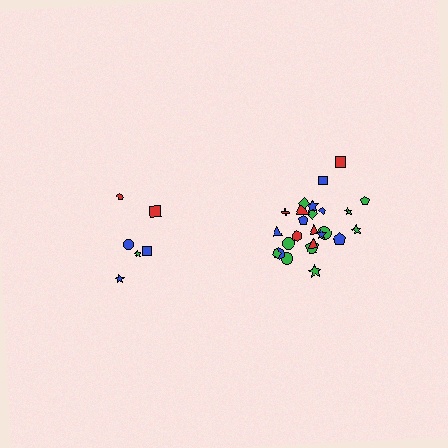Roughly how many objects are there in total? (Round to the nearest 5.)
Roughly 30 objects in total.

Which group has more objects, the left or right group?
The right group.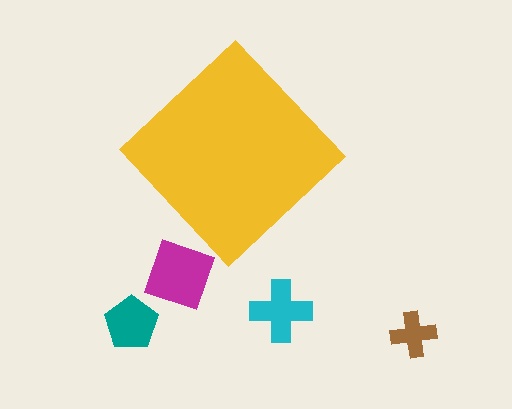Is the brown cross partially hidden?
No, the brown cross is fully visible.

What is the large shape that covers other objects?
A yellow diamond.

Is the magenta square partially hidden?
No, the magenta square is fully visible.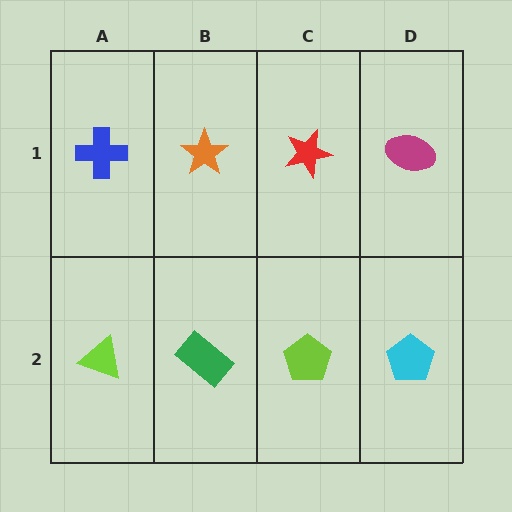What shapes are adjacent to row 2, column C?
A red star (row 1, column C), a green rectangle (row 2, column B), a cyan pentagon (row 2, column D).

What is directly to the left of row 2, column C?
A green rectangle.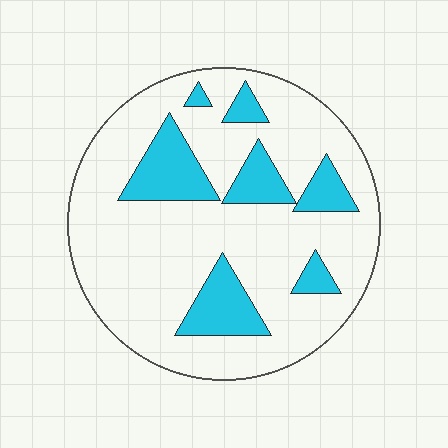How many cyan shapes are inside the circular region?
7.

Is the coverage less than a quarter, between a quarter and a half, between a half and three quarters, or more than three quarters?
Less than a quarter.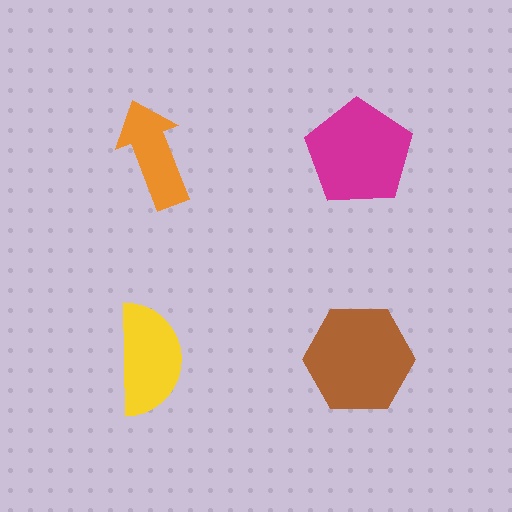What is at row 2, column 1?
A yellow semicircle.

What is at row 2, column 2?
A brown hexagon.